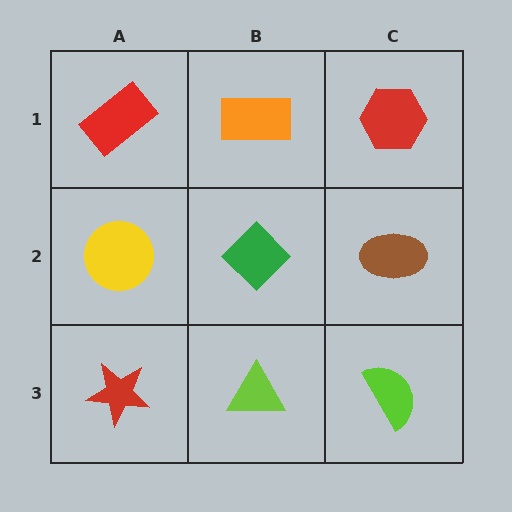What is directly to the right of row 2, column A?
A green diamond.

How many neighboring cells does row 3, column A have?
2.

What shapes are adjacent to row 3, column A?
A yellow circle (row 2, column A), a lime triangle (row 3, column B).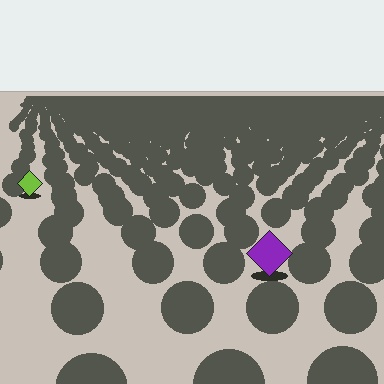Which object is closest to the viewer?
The purple diamond is closest. The texture marks near it are larger and more spread out.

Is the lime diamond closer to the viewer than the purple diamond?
No. The purple diamond is closer — you can tell from the texture gradient: the ground texture is coarser near it.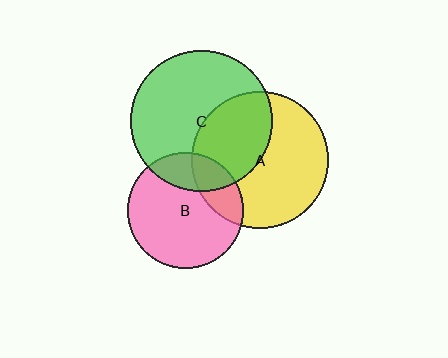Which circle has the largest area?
Circle C (green).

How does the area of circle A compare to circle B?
Approximately 1.4 times.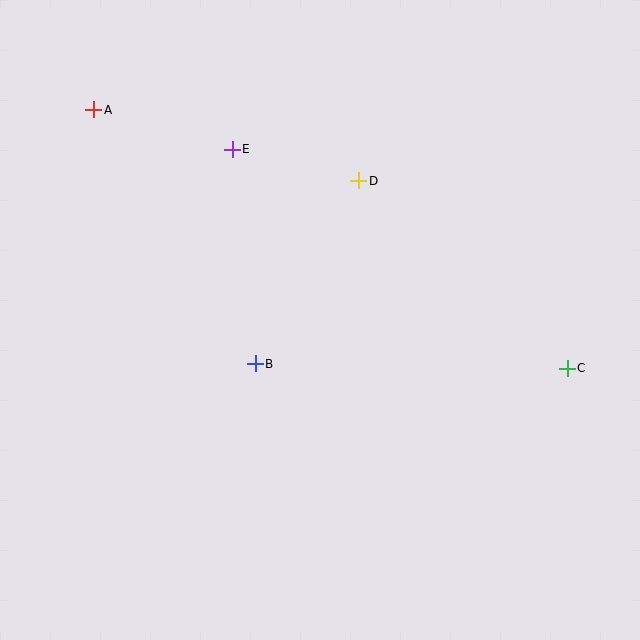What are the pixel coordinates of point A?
Point A is at (94, 110).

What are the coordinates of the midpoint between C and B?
The midpoint between C and B is at (411, 366).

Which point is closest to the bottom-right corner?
Point C is closest to the bottom-right corner.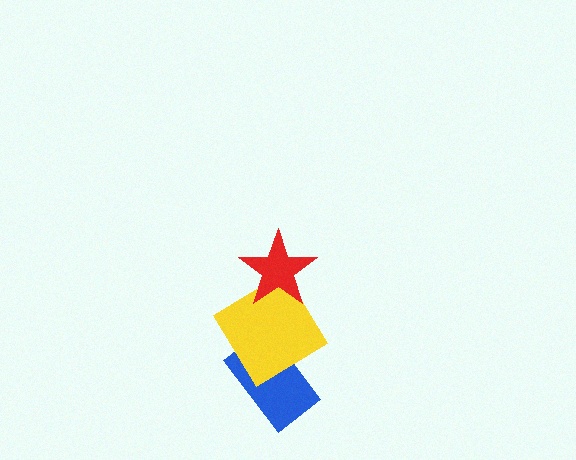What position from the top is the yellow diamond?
The yellow diamond is 2nd from the top.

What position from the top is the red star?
The red star is 1st from the top.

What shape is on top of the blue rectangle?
The yellow diamond is on top of the blue rectangle.